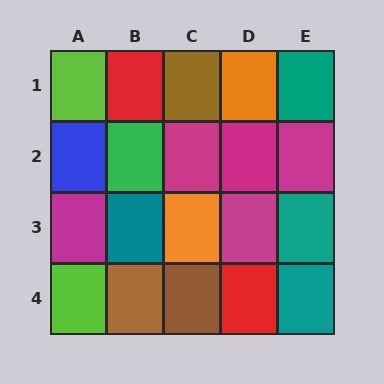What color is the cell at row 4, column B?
Brown.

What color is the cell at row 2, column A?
Blue.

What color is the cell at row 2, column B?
Green.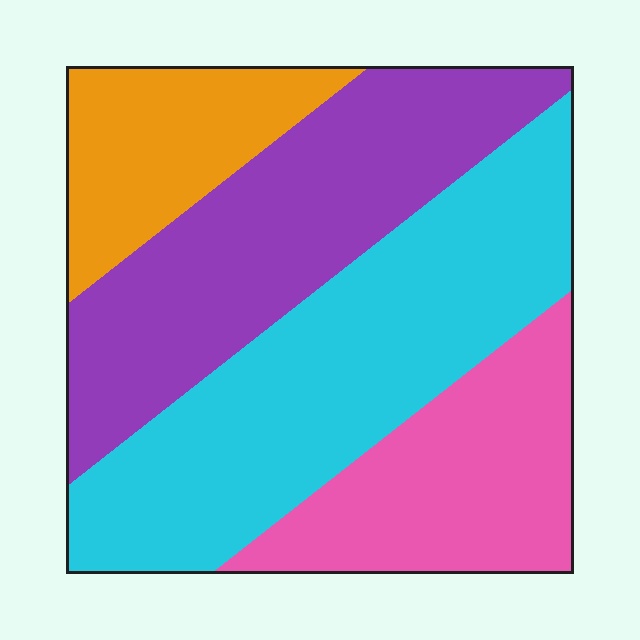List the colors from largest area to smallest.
From largest to smallest: cyan, purple, pink, orange.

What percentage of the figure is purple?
Purple takes up about one third (1/3) of the figure.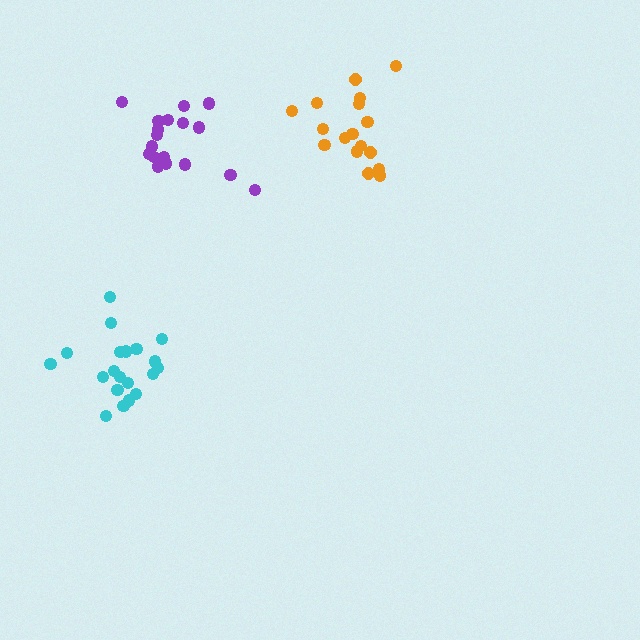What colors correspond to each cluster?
The clusters are colored: cyan, orange, purple.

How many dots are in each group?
Group 1: 20 dots, Group 2: 17 dots, Group 3: 18 dots (55 total).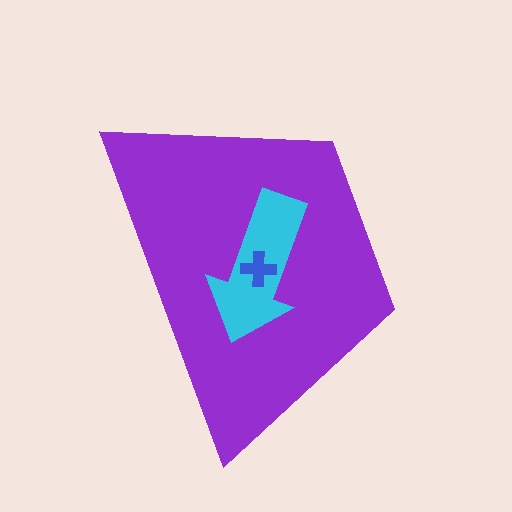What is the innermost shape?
The blue cross.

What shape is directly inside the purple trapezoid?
The cyan arrow.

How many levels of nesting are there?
3.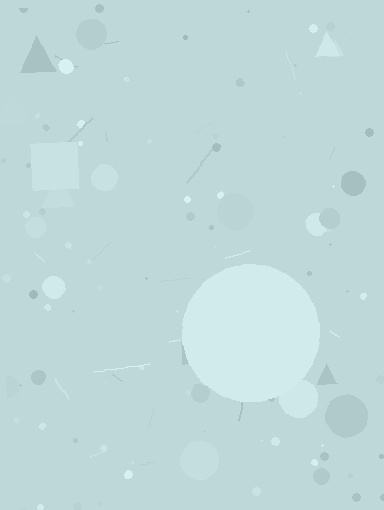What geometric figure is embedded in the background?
A circle is embedded in the background.